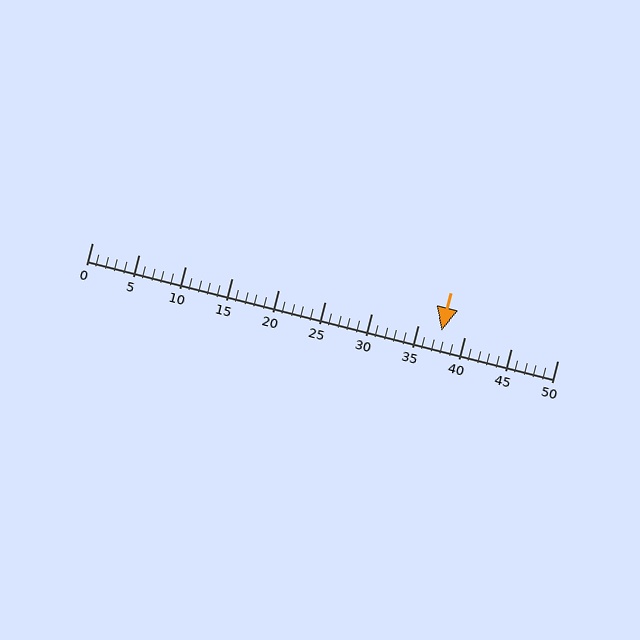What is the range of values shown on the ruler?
The ruler shows values from 0 to 50.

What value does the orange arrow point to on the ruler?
The orange arrow points to approximately 38.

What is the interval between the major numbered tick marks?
The major tick marks are spaced 5 units apart.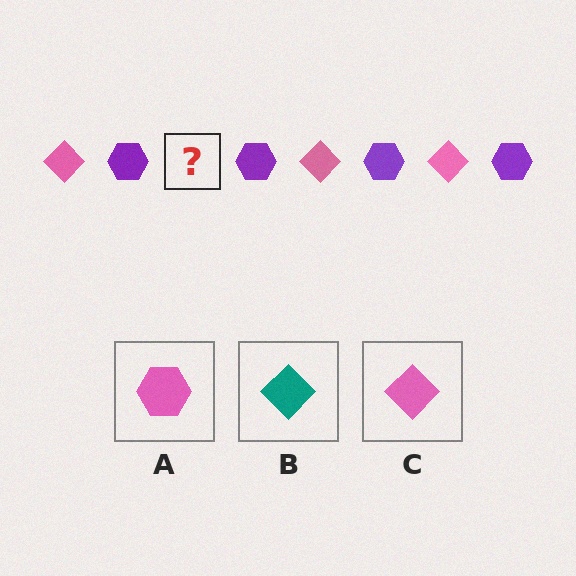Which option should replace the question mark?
Option C.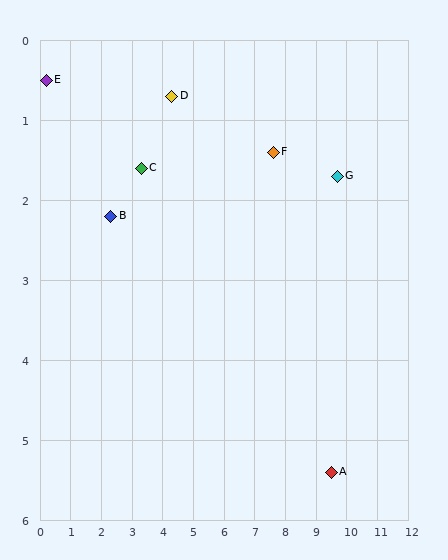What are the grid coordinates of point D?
Point D is at approximately (4.3, 0.7).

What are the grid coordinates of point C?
Point C is at approximately (3.3, 1.6).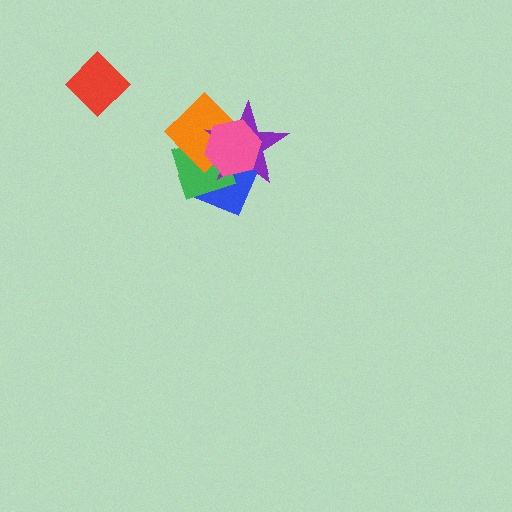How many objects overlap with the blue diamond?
4 objects overlap with the blue diamond.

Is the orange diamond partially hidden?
Yes, it is partially covered by another shape.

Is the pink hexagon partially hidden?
No, no other shape covers it.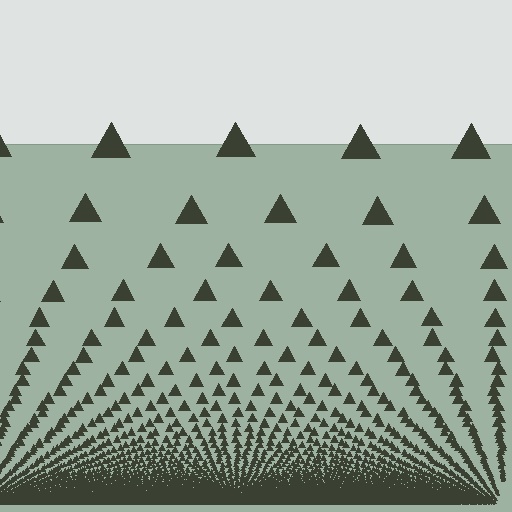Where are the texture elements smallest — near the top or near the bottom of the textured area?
Near the bottom.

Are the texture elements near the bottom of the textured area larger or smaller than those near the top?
Smaller. The gradient is inverted — elements near the bottom are smaller and denser.